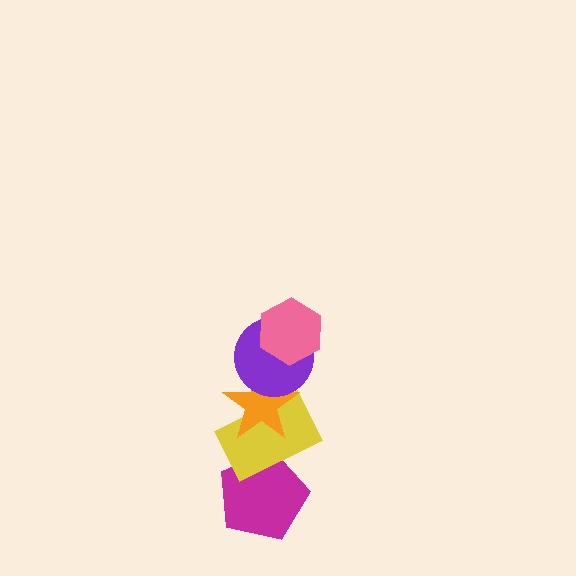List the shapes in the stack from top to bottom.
From top to bottom: the pink hexagon, the purple circle, the orange star, the yellow rectangle, the magenta pentagon.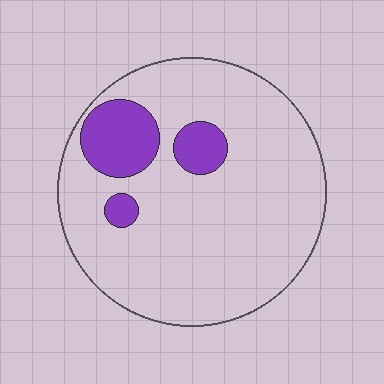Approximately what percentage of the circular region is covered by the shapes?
Approximately 15%.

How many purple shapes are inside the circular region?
3.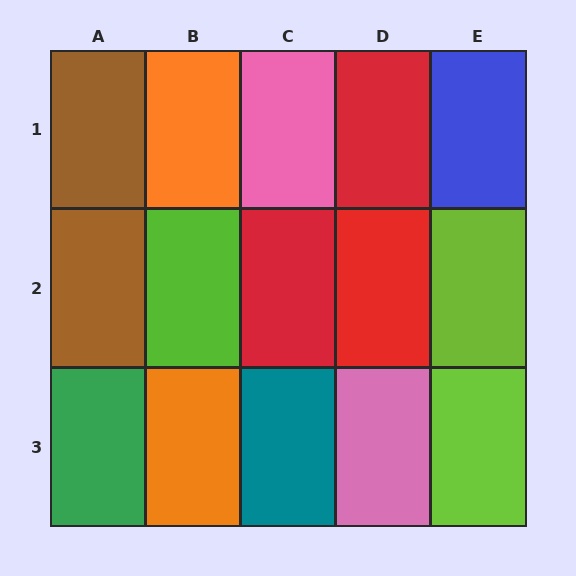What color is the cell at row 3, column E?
Lime.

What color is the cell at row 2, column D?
Red.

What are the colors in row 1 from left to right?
Brown, orange, pink, red, blue.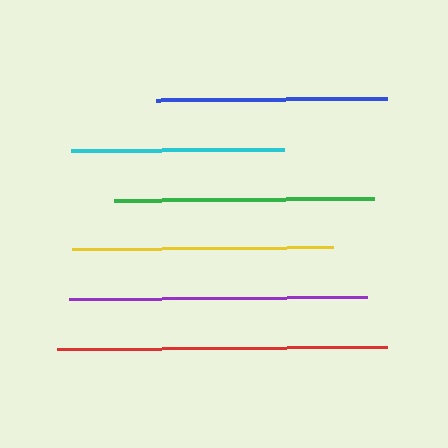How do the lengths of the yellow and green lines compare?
The yellow and green lines are approximately the same length.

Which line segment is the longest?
The red line is the longest at approximately 330 pixels.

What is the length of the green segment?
The green segment is approximately 260 pixels long.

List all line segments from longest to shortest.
From longest to shortest: red, purple, yellow, green, blue, cyan.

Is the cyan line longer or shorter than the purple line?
The purple line is longer than the cyan line.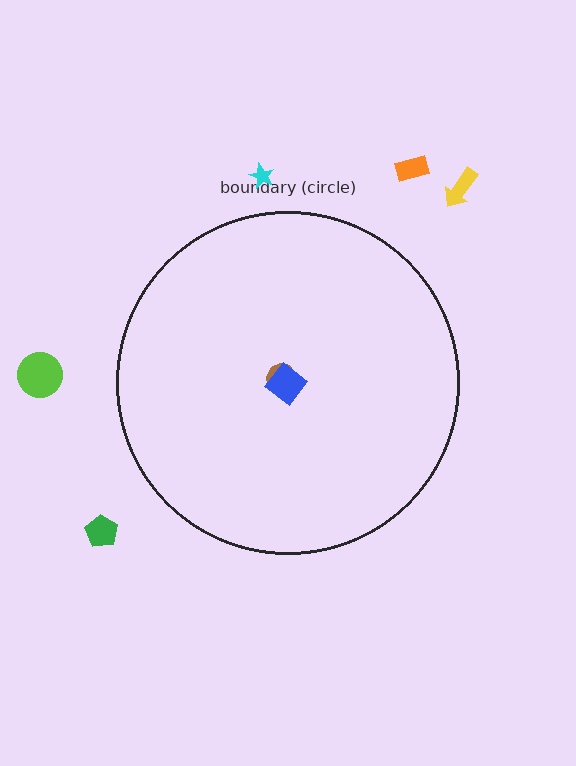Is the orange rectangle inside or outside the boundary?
Outside.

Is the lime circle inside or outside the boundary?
Outside.